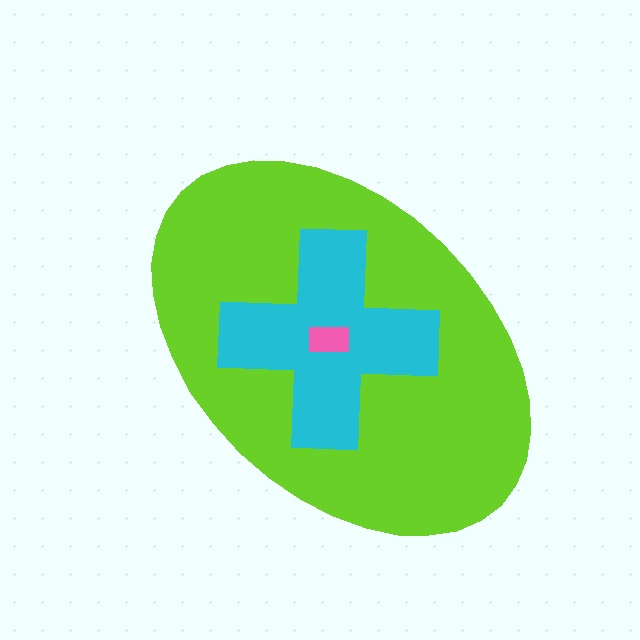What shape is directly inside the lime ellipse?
The cyan cross.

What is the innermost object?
The pink rectangle.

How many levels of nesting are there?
3.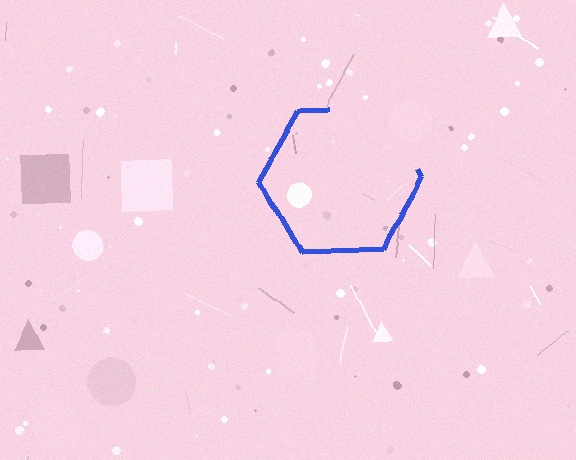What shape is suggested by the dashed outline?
The dashed outline suggests a hexagon.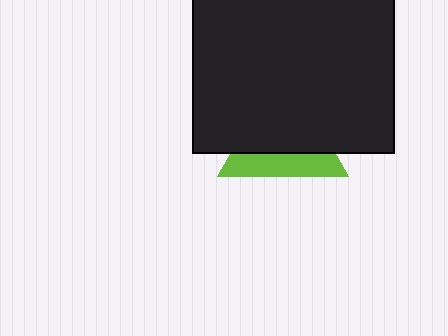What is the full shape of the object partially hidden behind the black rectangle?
The partially hidden object is a lime triangle.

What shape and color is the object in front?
The object in front is a black rectangle.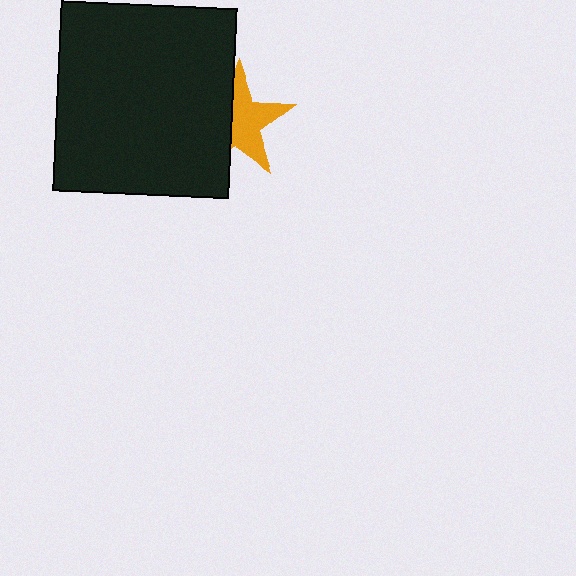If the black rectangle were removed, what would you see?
You would see the complete orange star.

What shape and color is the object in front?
The object in front is a black rectangle.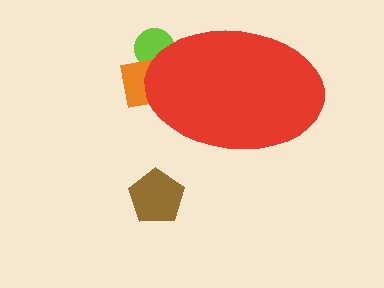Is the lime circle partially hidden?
Yes, the lime circle is partially hidden behind the red ellipse.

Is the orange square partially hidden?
Yes, the orange square is partially hidden behind the red ellipse.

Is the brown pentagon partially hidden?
No, the brown pentagon is fully visible.